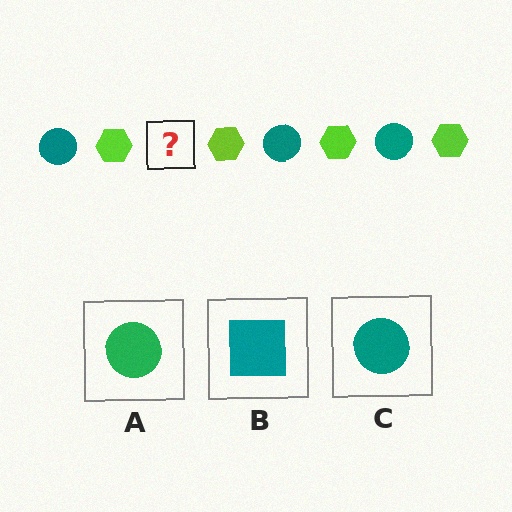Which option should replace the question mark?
Option C.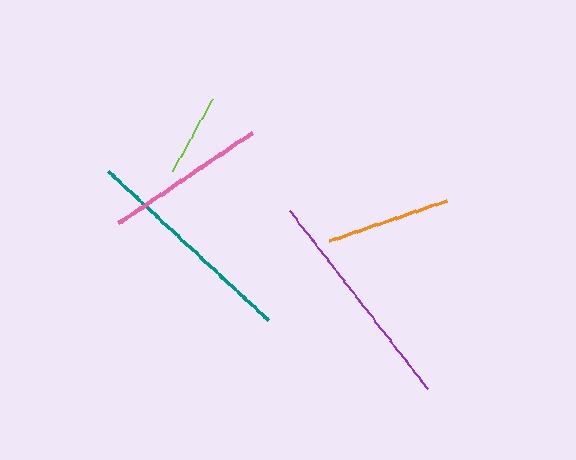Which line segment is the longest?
The purple line is the longest at approximately 225 pixels.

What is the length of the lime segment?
The lime segment is approximately 83 pixels long.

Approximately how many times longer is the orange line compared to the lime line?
The orange line is approximately 1.5 times the length of the lime line.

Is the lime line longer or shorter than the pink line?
The pink line is longer than the lime line.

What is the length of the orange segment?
The orange segment is approximately 123 pixels long.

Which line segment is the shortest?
The lime line is the shortest at approximately 83 pixels.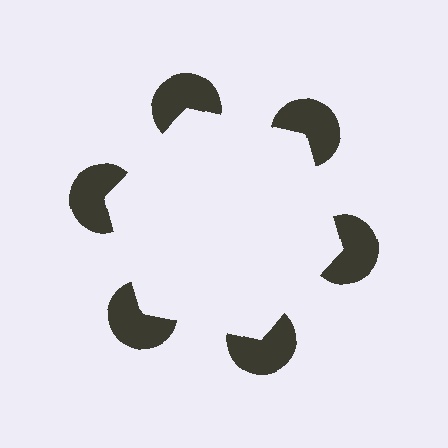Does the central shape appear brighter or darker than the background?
It typically appears slightly brighter than the background, even though no actual brightness change is drawn.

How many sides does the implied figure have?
6 sides.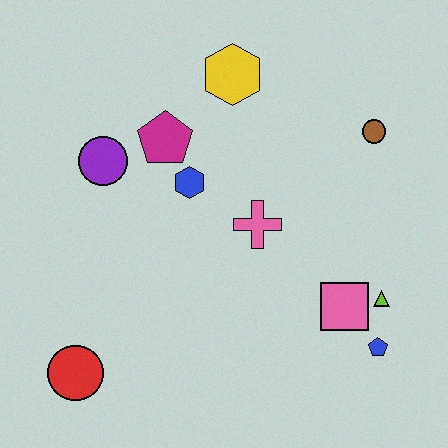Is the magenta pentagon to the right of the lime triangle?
No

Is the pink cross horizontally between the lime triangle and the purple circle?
Yes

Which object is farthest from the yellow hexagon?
The red circle is farthest from the yellow hexagon.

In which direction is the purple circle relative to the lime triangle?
The purple circle is to the left of the lime triangle.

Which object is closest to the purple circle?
The magenta pentagon is closest to the purple circle.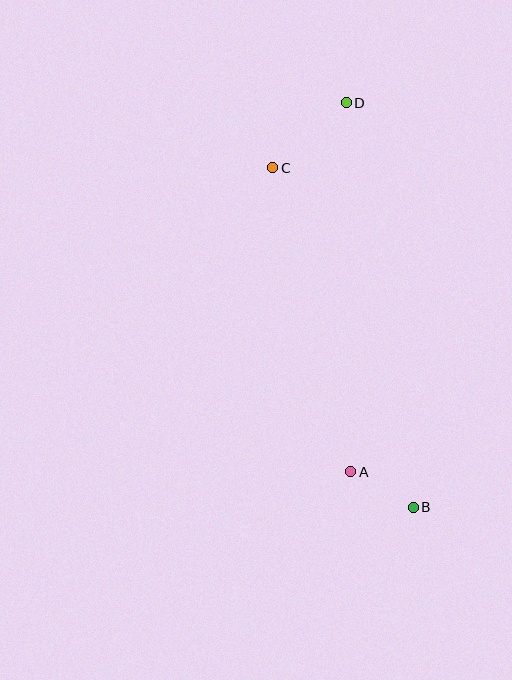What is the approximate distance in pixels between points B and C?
The distance between B and C is approximately 367 pixels.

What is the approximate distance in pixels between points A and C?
The distance between A and C is approximately 314 pixels.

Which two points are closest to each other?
Points A and B are closest to each other.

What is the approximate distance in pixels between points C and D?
The distance between C and D is approximately 98 pixels.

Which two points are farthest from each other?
Points B and D are farthest from each other.